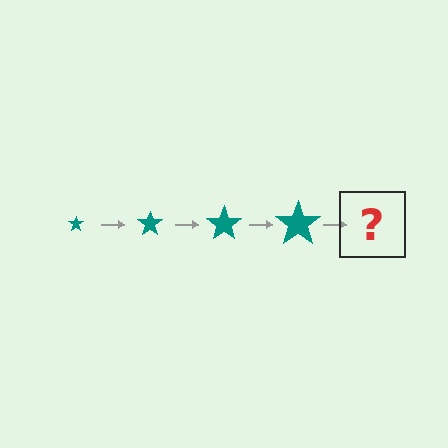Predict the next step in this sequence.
The next step is a teal star, larger than the previous one.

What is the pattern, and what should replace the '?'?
The pattern is that the star gets progressively larger each step. The '?' should be a teal star, larger than the previous one.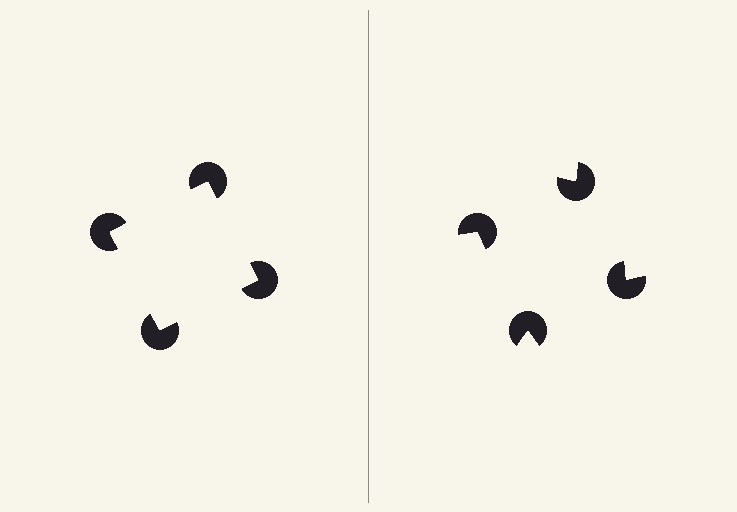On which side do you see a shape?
An illusory square appears on the left side. On the right side the wedge cuts are rotated, so no coherent shape forms.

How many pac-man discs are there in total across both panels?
8 — 4 on each side.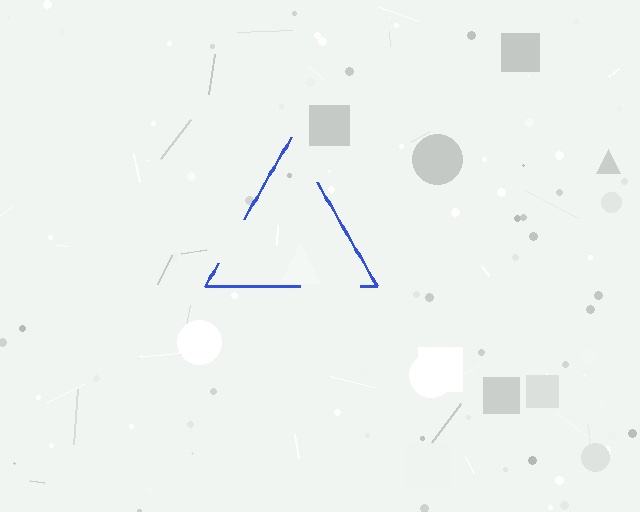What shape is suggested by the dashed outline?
The dashed outline suggests a triangle.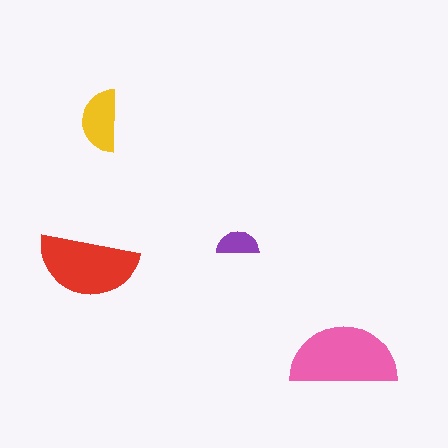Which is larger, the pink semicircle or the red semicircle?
The pink one.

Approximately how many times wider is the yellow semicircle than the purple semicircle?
About 1.5 times wider.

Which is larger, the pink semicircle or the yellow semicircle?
The pink one.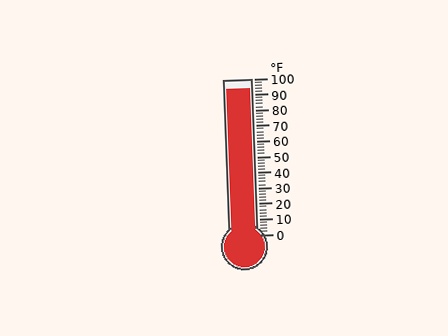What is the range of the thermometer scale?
The thermometer scale ranges from 0°F to 100°F.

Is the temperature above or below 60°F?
The temperature is above 60°F.